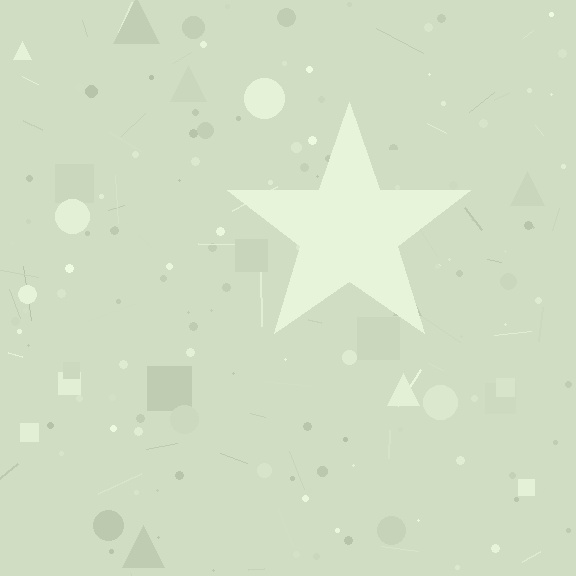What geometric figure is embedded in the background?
A star is embedded in the background.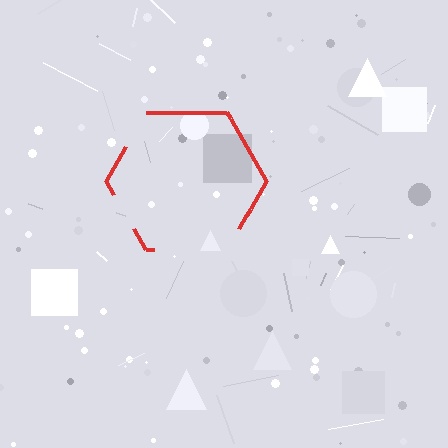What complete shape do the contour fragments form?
The contour fragments form a hexagon.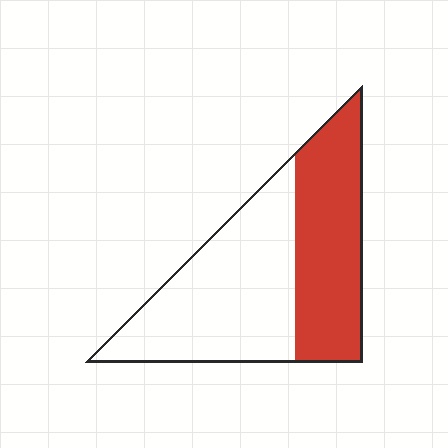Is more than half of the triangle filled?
No.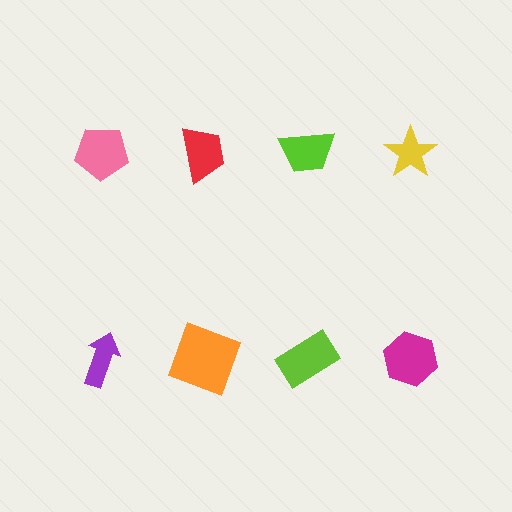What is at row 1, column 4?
A yellow star.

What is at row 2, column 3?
A lime rectangle.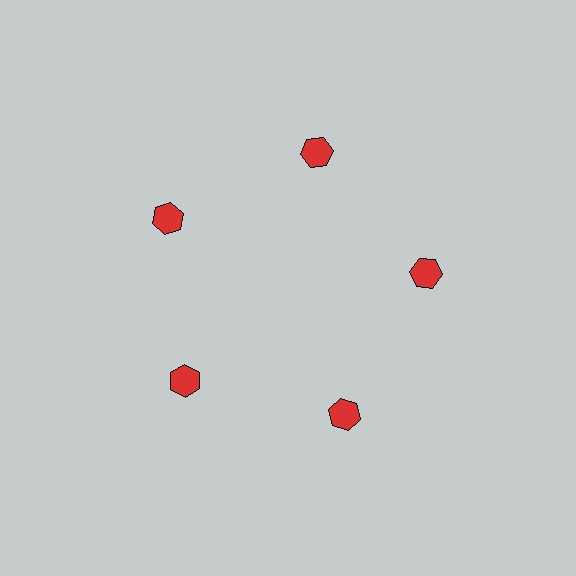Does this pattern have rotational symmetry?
Yes, this pattern has 5-fold rotational symmetry. It looks the same after rotating 72 degrees around the center.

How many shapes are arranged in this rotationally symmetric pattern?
There are 5 shapes, arranged in 5 groups of 1.